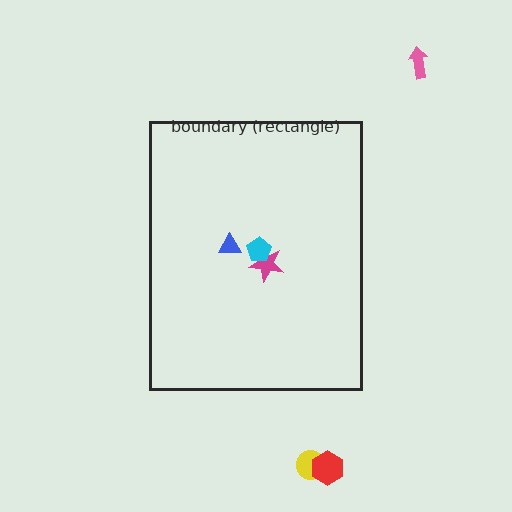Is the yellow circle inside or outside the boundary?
Outside.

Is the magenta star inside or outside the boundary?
Inside.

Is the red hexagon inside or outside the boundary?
Outside.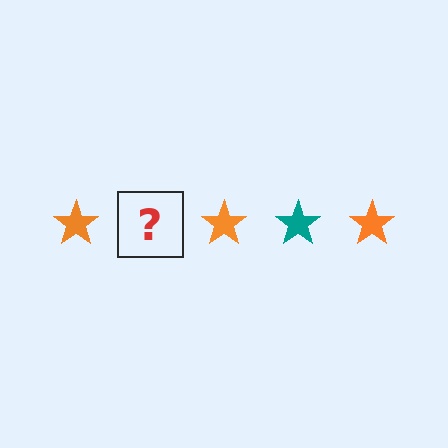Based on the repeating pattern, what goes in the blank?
The blank should be a teal star.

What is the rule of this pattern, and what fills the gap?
The rule is that the pattern cycles through orange, teal stars. The gap should be filled with a teal star.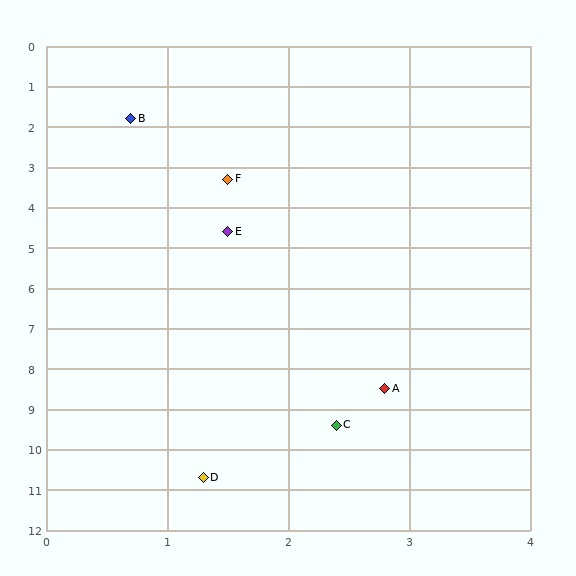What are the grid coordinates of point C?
Point C is at approximately (2.4, 9.4).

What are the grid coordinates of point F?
Point F is at approximately (1.5, 3.3).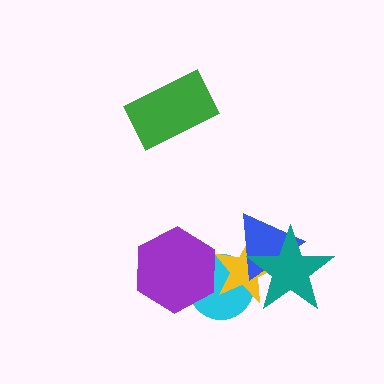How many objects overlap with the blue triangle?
3 objects overlap with the blue triangle.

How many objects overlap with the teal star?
2 objects overlap with the teal star.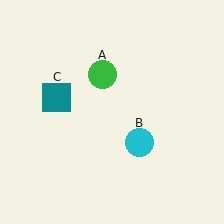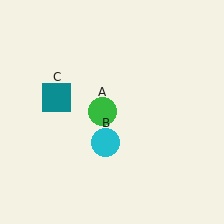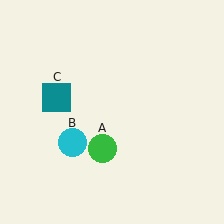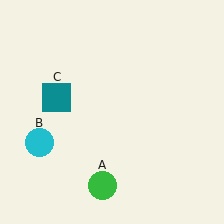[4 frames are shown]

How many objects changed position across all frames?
2 objects changed position: green circle (object A), cyan circle (object B).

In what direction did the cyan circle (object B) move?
The cyan circle (object B) moved left.